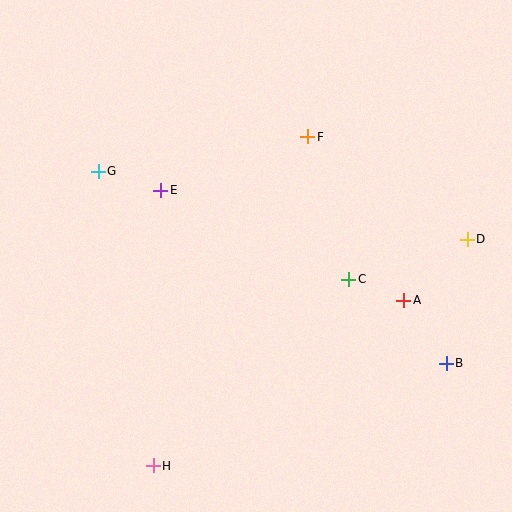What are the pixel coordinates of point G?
Point G is at (98, 171).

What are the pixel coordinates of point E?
Point E is at (161, 190).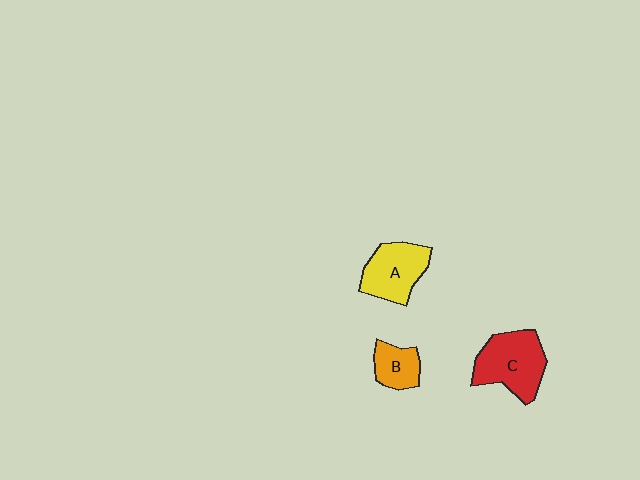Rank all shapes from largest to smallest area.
From largest to smallest: C (red), A (yellow), B (orange).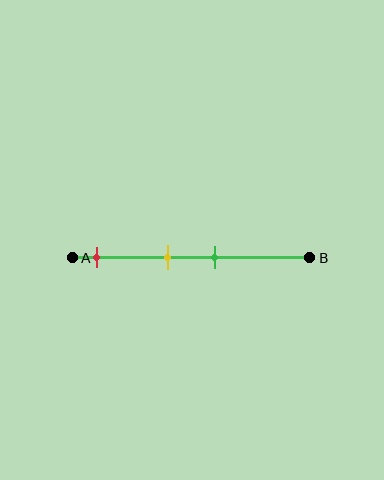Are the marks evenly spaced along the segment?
No, the marks are not evenly spaced.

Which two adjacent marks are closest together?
The yellow and green marks are the closest adjacent pair.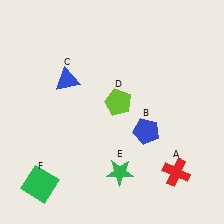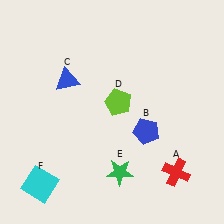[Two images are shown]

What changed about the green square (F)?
In Image 1, F is green. In Image 2, it changed to cyan.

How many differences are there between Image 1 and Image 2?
There is 1 difference between the two images.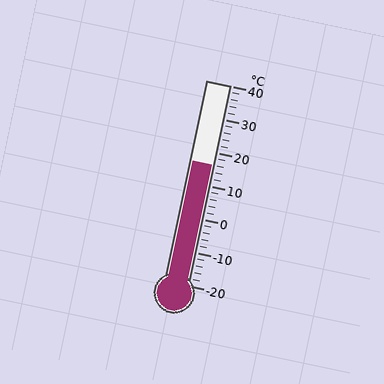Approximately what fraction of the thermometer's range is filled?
The thermometer is filled to approximately 60% of its range.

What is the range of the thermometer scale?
The thermometer scale ranges from -20°C to 40°C.